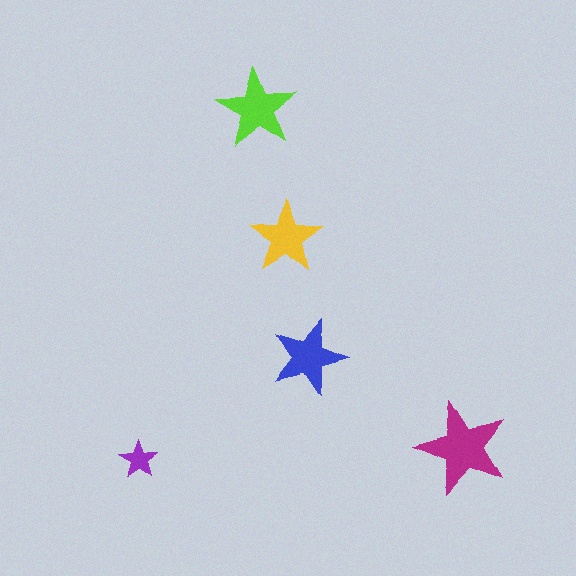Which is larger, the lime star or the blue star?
The lime one.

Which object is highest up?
The lime star is topmost.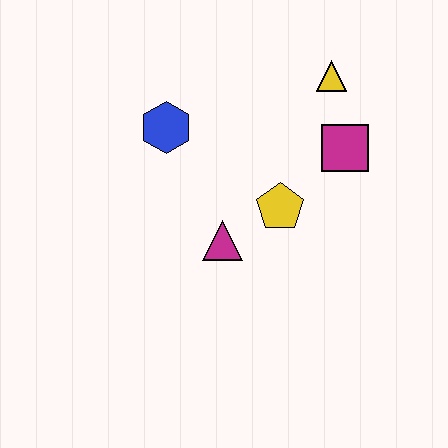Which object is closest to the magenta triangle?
The yellow pentagon is closest to the magenta triangle.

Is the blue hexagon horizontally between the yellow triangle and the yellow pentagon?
No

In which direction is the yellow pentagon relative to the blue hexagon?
The yellow pentagon is to the right of the blue hexagon.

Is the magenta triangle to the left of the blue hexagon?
No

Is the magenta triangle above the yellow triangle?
No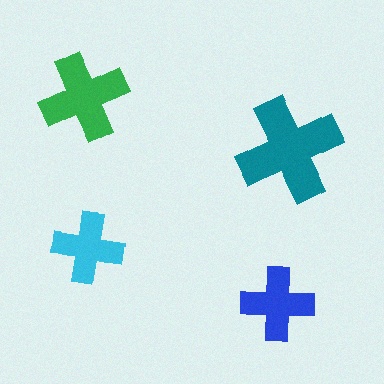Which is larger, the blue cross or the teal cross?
The teal one.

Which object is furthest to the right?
The teal cross is rightmost.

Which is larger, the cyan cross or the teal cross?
The teal one.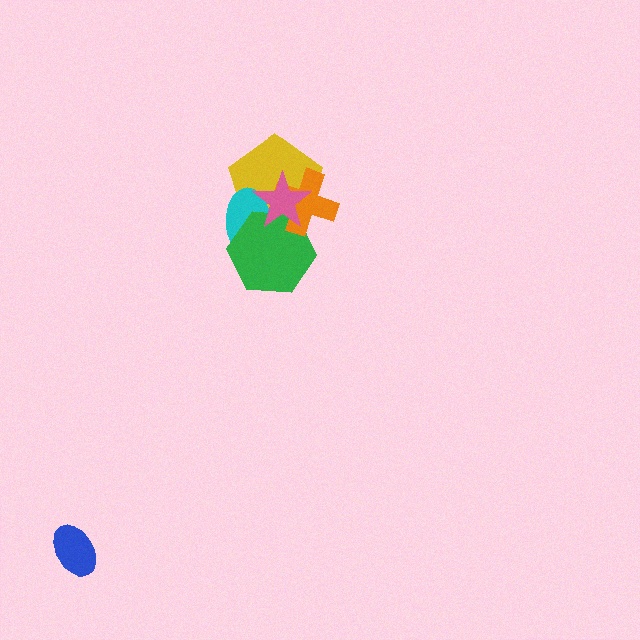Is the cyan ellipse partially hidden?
Yes, it is partially covered by another shape.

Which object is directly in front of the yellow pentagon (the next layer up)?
The cyan ellipse is directly in front of the yellow pentagon.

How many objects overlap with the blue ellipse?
0 objects overlap with the blue ellipse.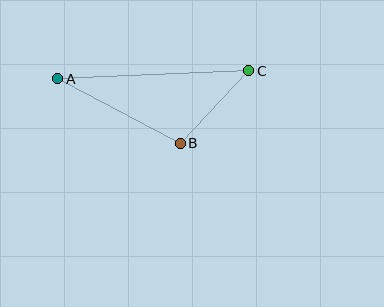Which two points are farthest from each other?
Points A and C are farthest from each other.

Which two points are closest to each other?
Points B and C are closest to each other.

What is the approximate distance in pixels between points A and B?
The distance between A and B is approximately 139 pixels.